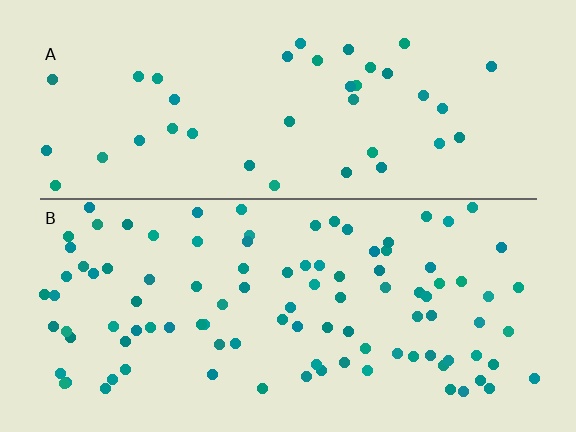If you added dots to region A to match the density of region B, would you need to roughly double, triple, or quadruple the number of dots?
Approximately triple.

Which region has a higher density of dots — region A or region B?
B (the bottom).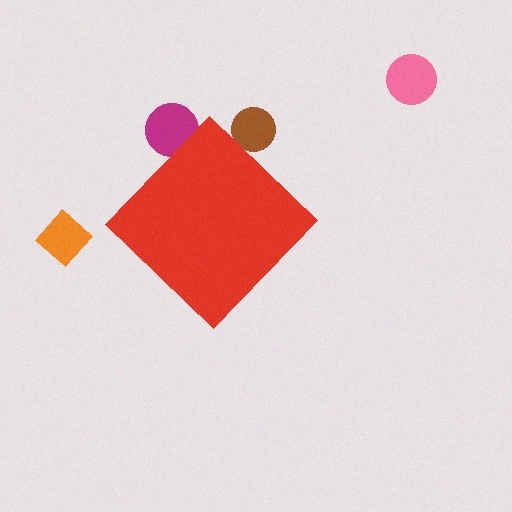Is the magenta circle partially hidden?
Yes, the magenta circle is partially hidden behind the red diamond.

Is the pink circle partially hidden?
No, the pink circle is fully visible.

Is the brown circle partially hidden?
Yes, the brown circle is partially hidden behind the red diamond.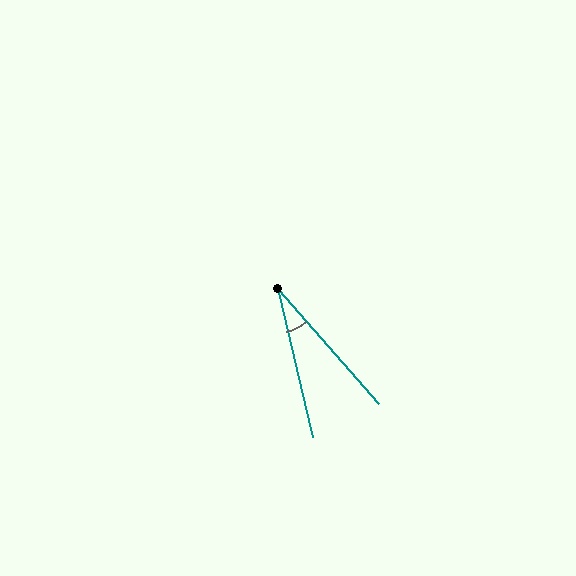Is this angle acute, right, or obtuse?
It is acute.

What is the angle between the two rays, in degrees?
Approximately 28 degrees.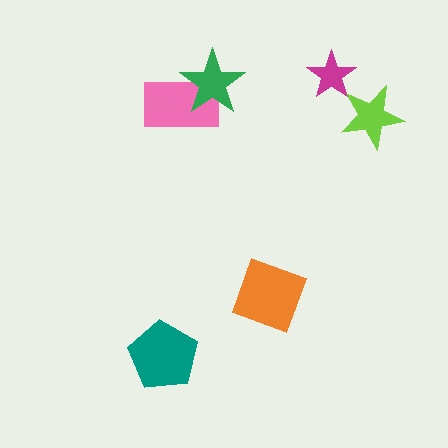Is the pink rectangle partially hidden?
Yes, it is partially covered by another shape.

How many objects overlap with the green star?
1 object overlaps with the green star.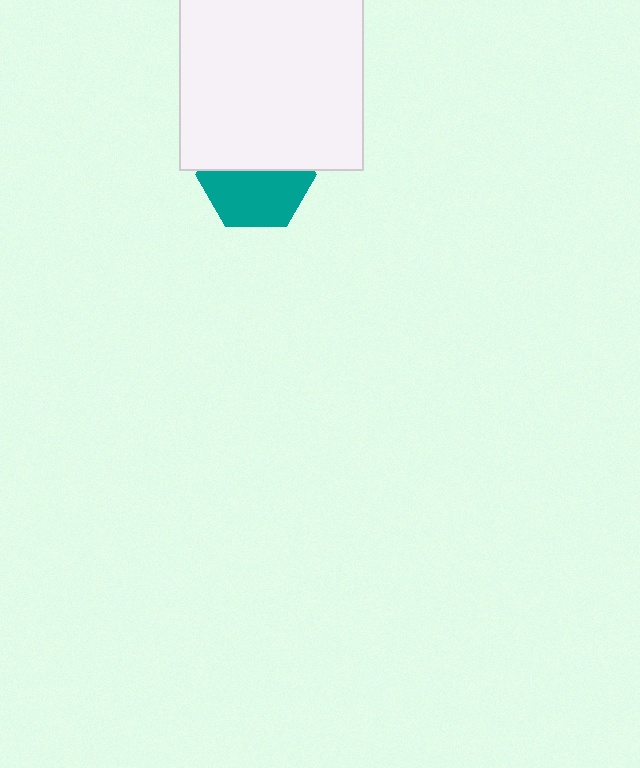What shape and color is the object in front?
The object in front is a white square.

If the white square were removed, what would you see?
You would see the complete teal hexagon.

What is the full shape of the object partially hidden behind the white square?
The partially hidden object is a teal hexagon.